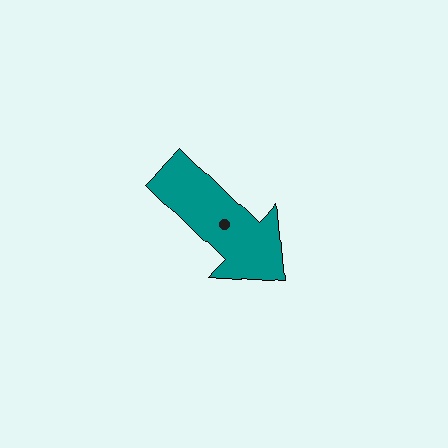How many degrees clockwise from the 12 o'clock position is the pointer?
Approximately 134 degrees.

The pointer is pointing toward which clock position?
Roughly 4 o'clock.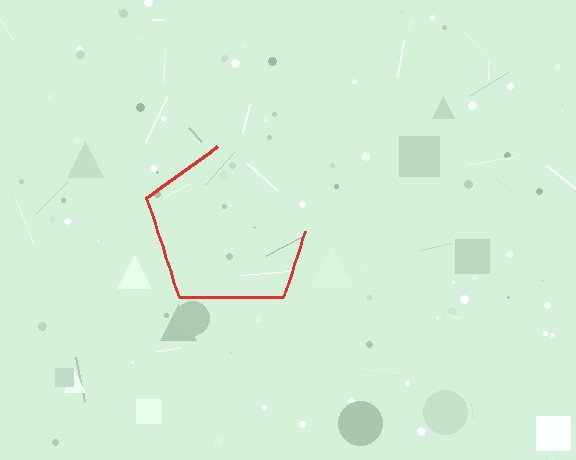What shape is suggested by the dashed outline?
The dashed outline suggests a pentagon.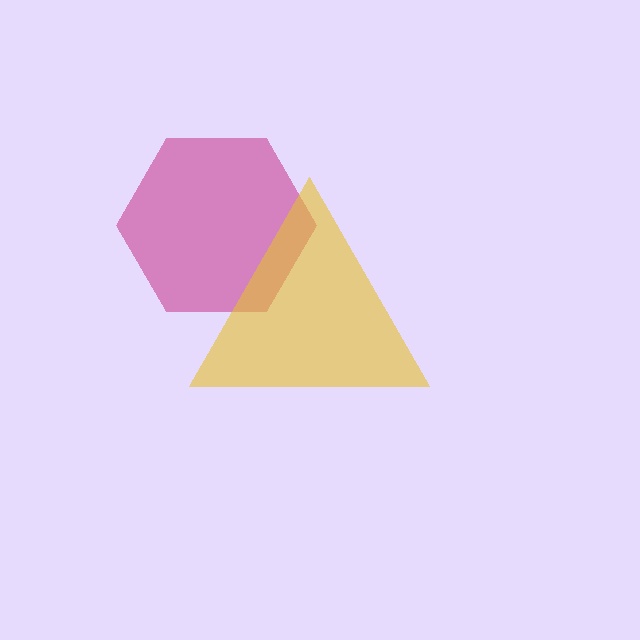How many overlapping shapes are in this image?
There are 2 overlapping shapes in the image.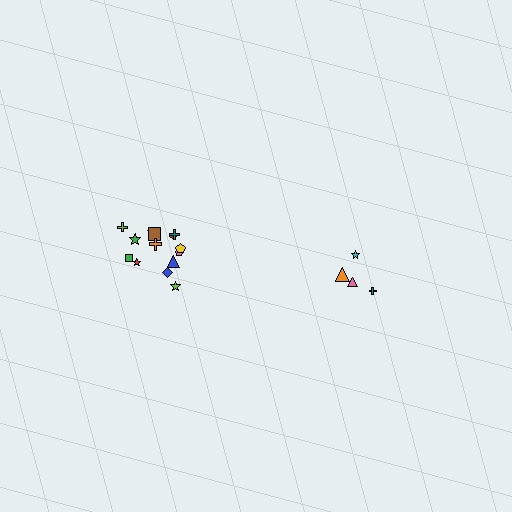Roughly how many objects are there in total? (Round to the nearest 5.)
Roughly 20 objects in total.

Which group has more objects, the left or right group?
The left group.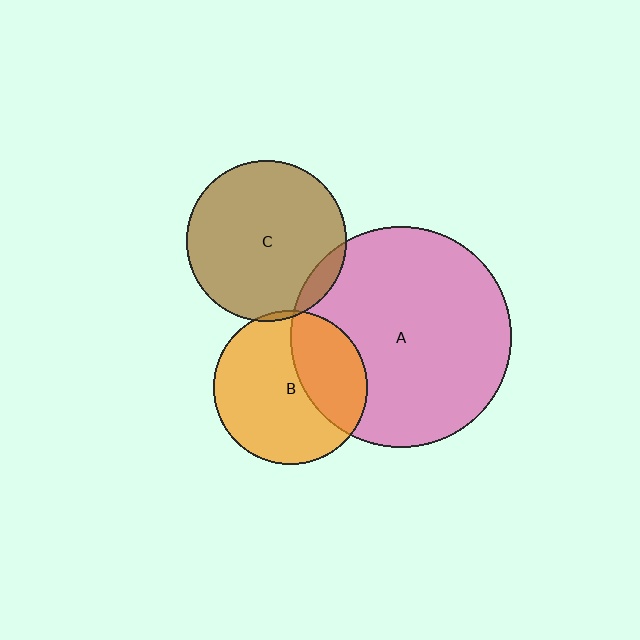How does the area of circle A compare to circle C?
Approximately 1.9 times.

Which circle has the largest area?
Circle A (pink).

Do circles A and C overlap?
Yes.